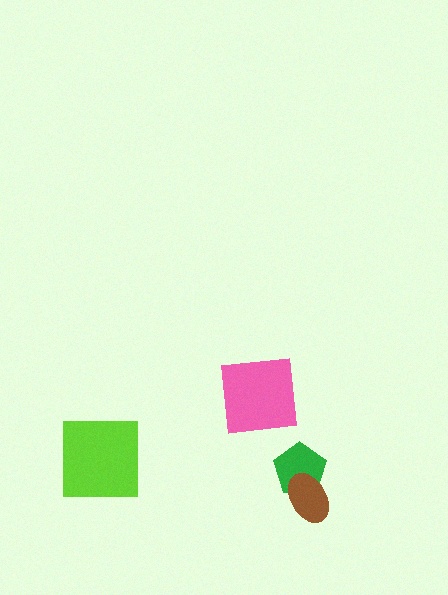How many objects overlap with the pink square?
0 objects overlap with the pink square.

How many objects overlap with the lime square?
0 objects overlap with the lime square.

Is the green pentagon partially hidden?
Yes, it is partially covered by another shape.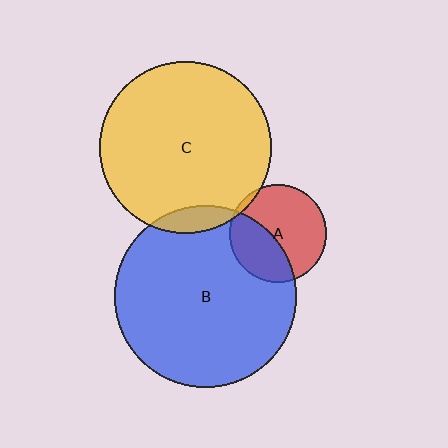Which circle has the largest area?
Circle B (blue).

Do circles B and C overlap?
Yes.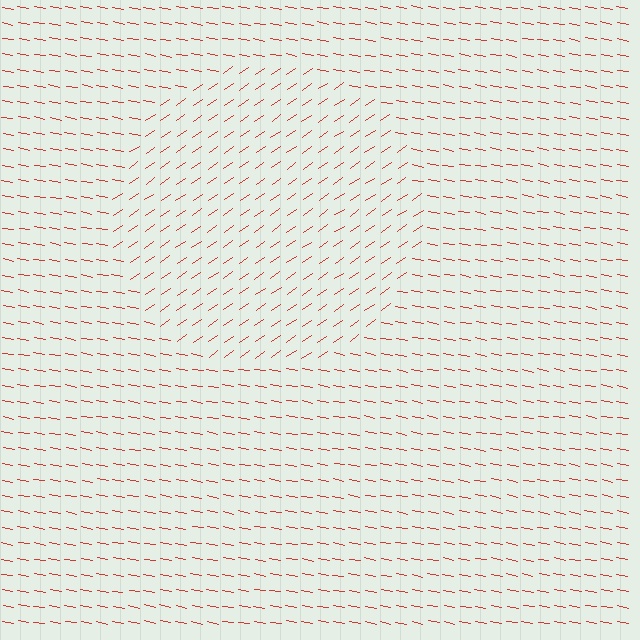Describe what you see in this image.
The image is filled with small red line segments. A circle region in the image has lines oriented differently from the surrounding lines, creating a visible texture boundary.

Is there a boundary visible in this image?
Yes, there is a texture boundary formed by a change in line orientation.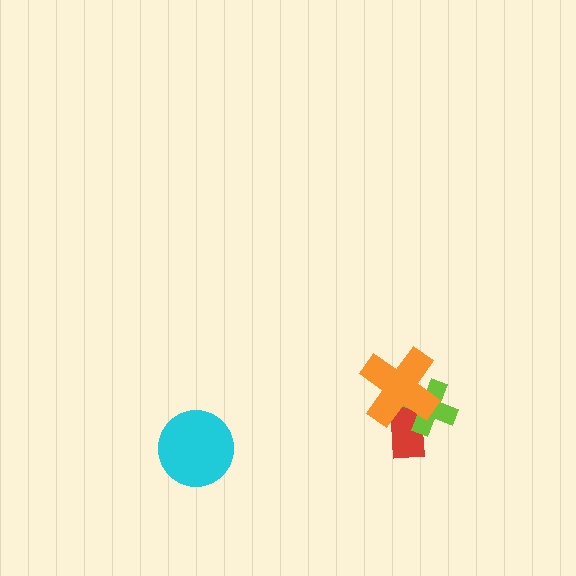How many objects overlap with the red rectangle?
2 objects overlap with the red rectangle.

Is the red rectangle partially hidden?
Yes, it is partially covered by another shape.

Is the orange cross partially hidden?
No, no other shape covers it.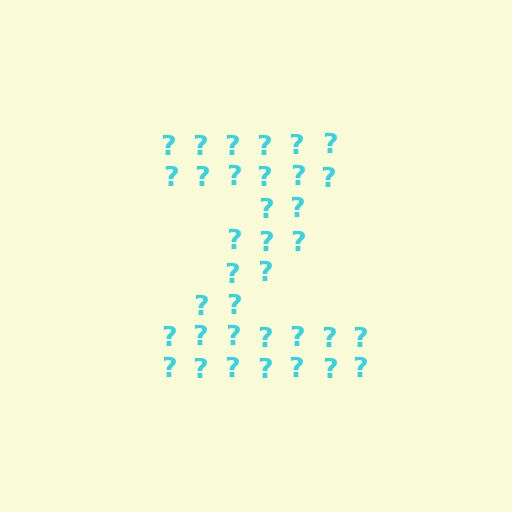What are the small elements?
The small elements are question marks.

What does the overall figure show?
The overall figure shows the letter Z.